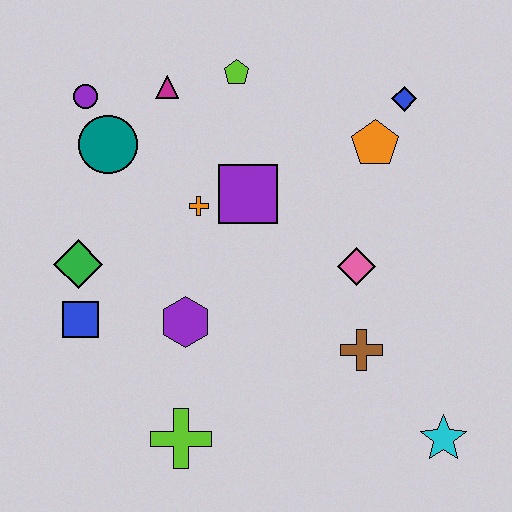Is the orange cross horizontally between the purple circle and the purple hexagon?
No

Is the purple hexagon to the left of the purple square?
Yes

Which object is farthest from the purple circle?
The cyan star is farthest from the purple circle.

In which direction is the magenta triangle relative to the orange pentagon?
The magenta triangle is to the left of the orange pentagon.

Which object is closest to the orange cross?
The purple square is closest to the orange cross.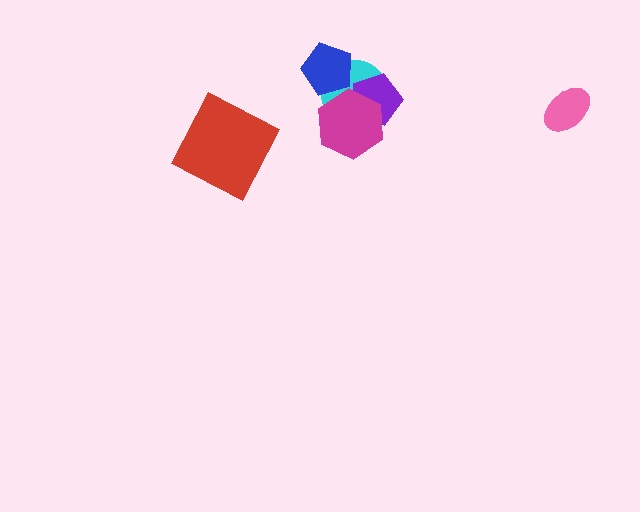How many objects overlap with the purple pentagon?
2 objects overlap with the purple pentagon.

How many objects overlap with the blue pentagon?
1 object overlaps with the blue pentagon.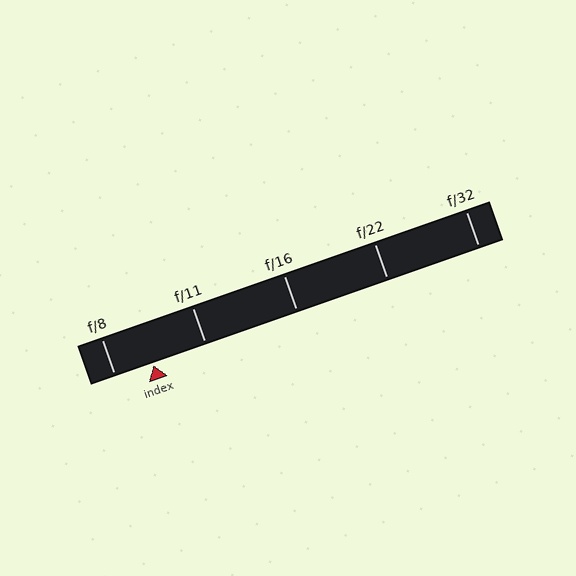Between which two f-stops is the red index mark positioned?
The index mark is between f/8 and f/11.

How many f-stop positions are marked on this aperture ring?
There are 5 f-stop positions marked.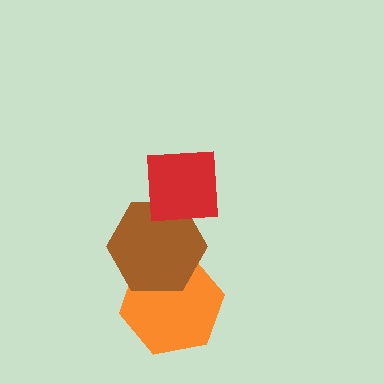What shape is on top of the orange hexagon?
The brown hexagon is on top of the orange hexagon.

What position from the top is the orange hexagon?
The orange hexagon is 3rd from the top.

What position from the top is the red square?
The red square is 1st from the top.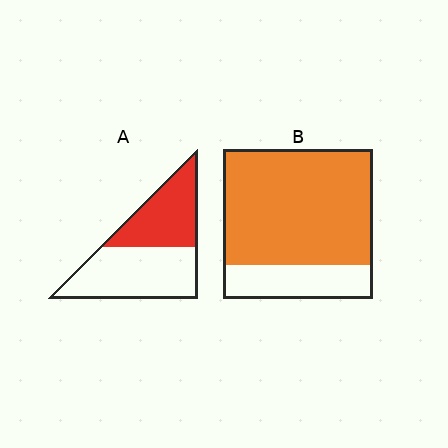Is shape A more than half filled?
No.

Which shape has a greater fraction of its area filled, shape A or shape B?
Shape B.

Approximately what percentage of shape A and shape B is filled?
A is approximately 45% and B is approximately 75%.